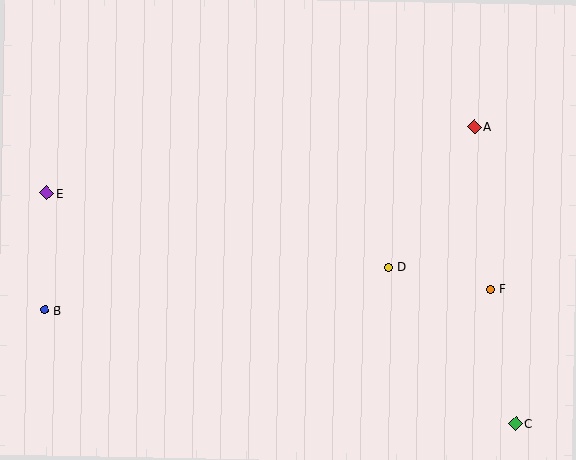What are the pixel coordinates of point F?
Point F is at (490, 289).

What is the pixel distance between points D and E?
The distance between D and E is 350 pixels.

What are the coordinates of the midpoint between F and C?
The midpoint between F and C is at (503, 356).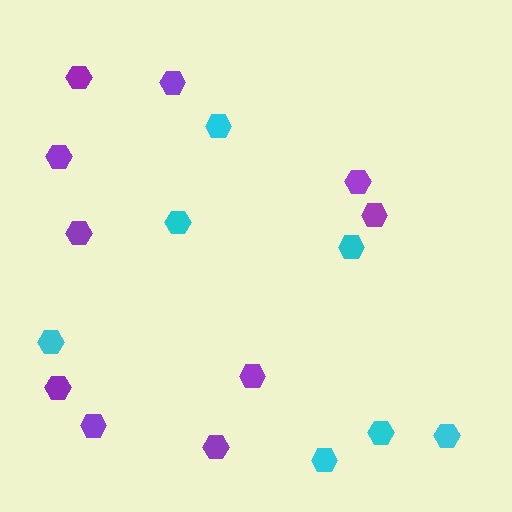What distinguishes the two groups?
There are 2 groups: one group of cyan hexagons (7) and one group of purple hexagons (10).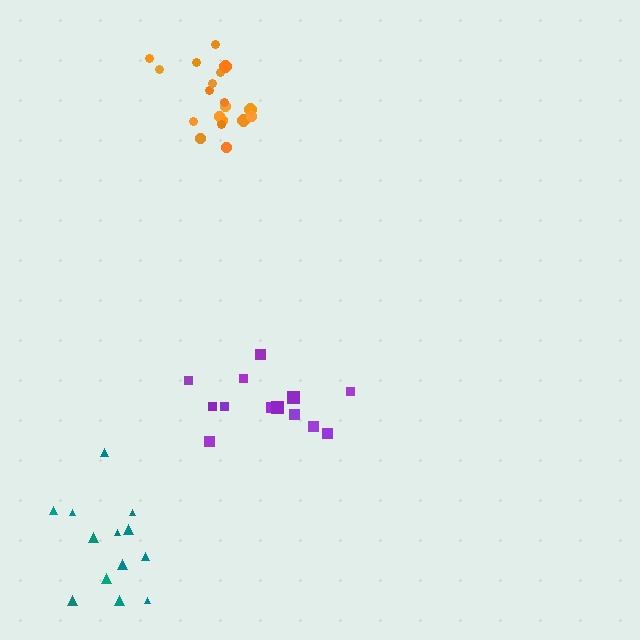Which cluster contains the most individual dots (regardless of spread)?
Orange (19).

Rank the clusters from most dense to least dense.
orange, purple, teal.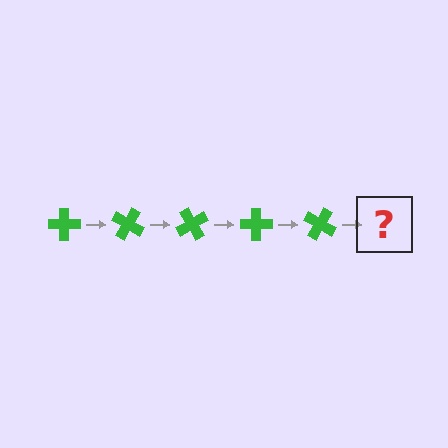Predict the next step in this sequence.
The next step is a green cross rotated 150 degrees.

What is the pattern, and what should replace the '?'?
The pattern is that the cross rotates 30 degrees each step. The '?' should be a green cross rotated 150 degrees.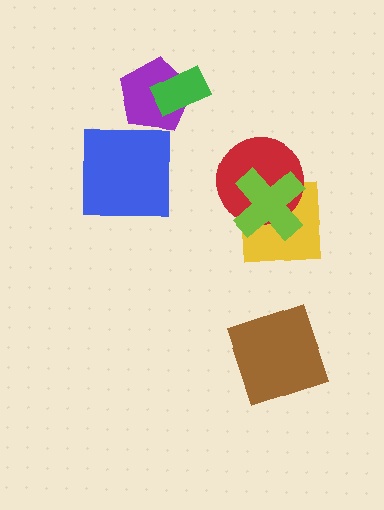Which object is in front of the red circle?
The lime cross is in front of the red circle.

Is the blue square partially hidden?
No, no other shape covers it.